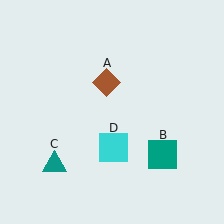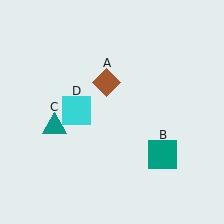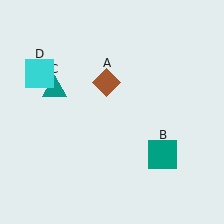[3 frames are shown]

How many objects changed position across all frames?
2 objects changed position: teal triangle (object C), cyan square (object D).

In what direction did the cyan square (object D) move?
The cyan square (object D) moved up and to the left.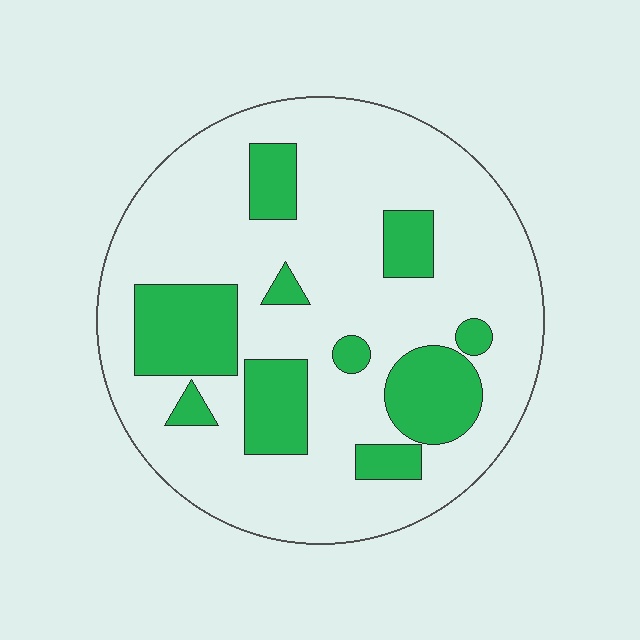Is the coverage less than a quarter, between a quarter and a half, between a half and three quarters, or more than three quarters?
Less than a quarter.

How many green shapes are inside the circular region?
10.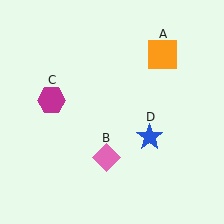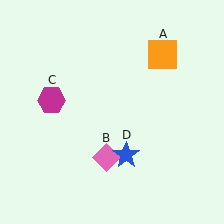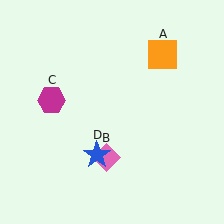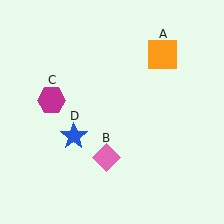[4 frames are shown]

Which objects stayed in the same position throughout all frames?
Orange square (object A) and pink diamond (object B) and magenta hexagon (object C) remained stationary.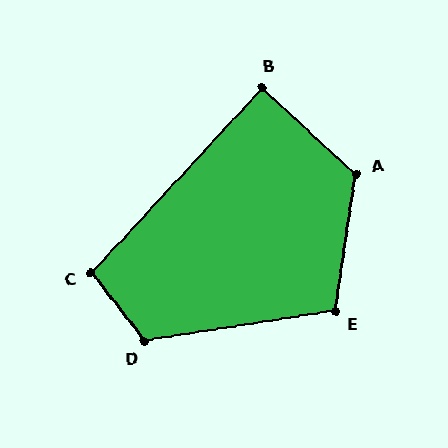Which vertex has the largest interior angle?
A, at approximately 124 degrees.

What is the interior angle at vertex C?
Approximately 99 degrees (obtuse).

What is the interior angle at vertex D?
Approximately 119 degrees (obtuse).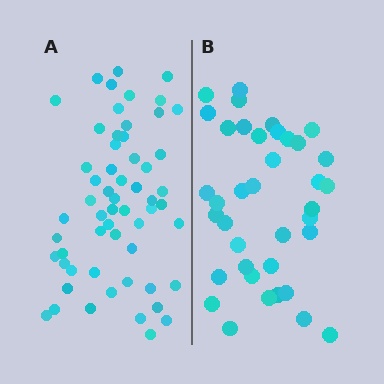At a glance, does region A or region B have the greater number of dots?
Region A (the left region) has more dots.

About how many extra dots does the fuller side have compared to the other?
Region A has approximately 20 more dots than region B.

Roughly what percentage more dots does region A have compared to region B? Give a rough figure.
About 55% more.